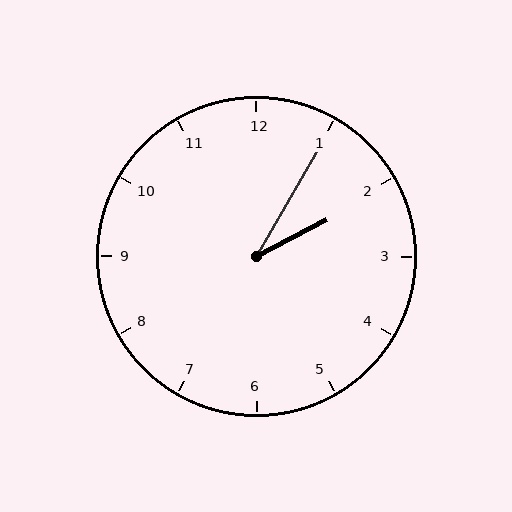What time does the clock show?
2:05.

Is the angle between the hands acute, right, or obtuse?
It is acute.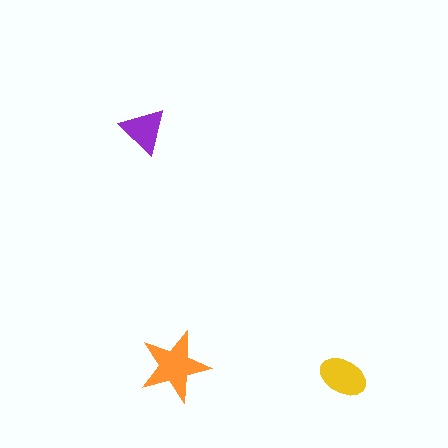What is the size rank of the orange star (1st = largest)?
1st.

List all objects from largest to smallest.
The orange star, the yellow ellipse, the purple triangle.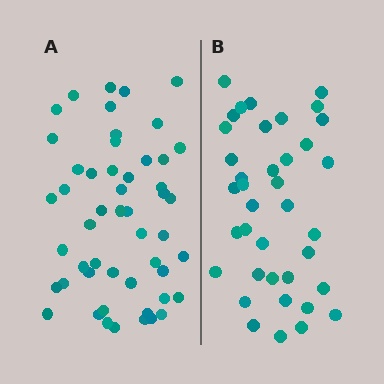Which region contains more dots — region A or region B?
Region A (the left region) has more dots.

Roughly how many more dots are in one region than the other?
Region A has approximately 15 more dots than region B.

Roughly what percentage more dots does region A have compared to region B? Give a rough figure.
About 35% more.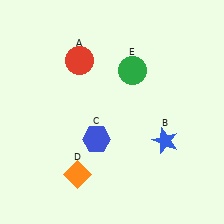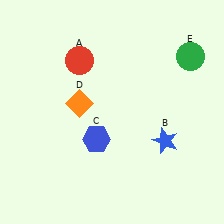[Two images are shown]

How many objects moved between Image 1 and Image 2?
2 objects moved between the two images.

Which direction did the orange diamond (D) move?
The orange diamond (D) moved up.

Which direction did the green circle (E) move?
The green circle (E) moved right.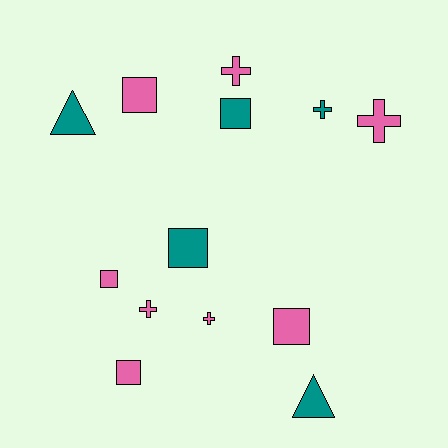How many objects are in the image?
There are 13 objects.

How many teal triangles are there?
There are 2 teal triangles.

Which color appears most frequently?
Pink, with 8 objects.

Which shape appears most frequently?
Square, with 6 objects.